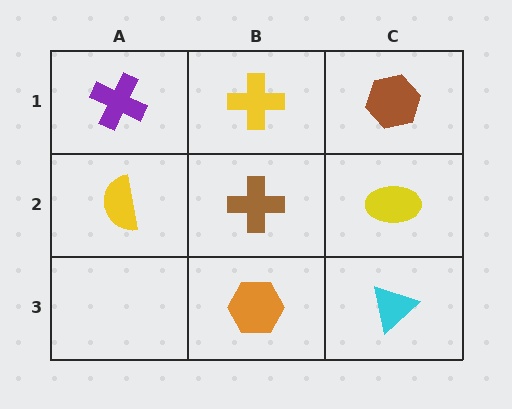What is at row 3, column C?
A cyan triangle.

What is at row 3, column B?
An orange hexagon.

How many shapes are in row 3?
2 shapes.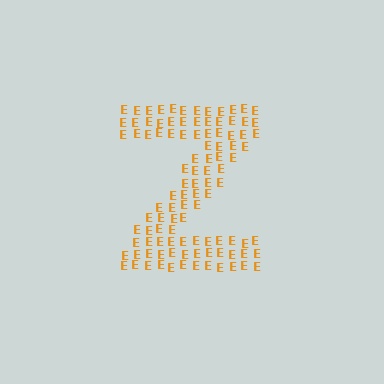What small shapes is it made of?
It is made of small letter E's.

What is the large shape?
The large shape is the letter Z.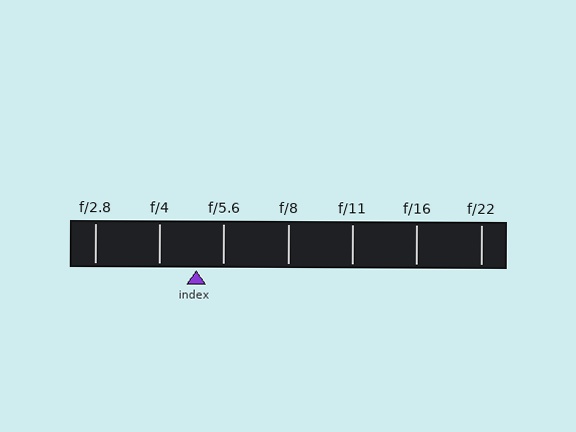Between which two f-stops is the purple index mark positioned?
The index mark is between f/4 and f/5.6.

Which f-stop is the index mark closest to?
The index mark is closest to f/5.6.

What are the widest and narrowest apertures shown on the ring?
The widest aperture shown is f/2.8 and the narrowest is f/22.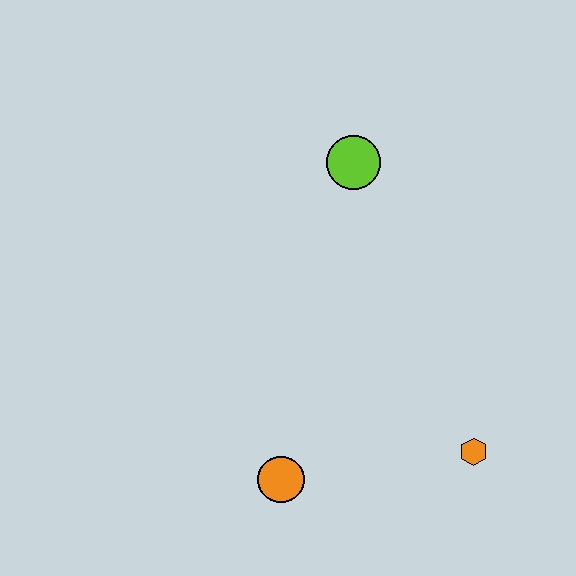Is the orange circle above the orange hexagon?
No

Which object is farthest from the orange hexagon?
The lime circle is farthest from the orange hexagon.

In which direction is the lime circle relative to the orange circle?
The lime circle is above the orange circle.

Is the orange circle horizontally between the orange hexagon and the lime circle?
No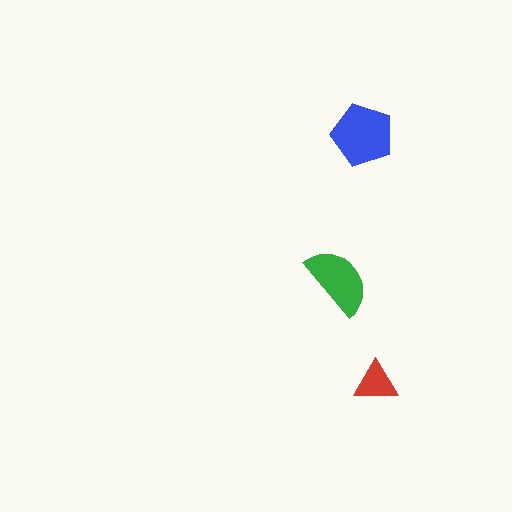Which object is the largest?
The blue pentagon.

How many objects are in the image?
There are 3 objects in the image.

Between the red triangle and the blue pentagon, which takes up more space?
The blue pentagon.